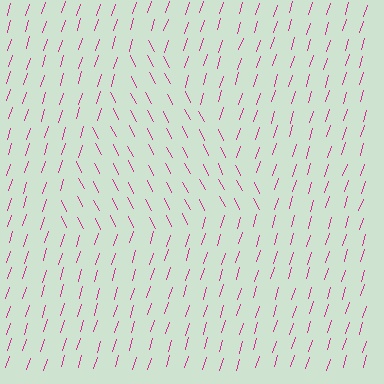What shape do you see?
I see a triangle.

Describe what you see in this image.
The image is filled with small magenta line segments. A triangle region in the image has lines oriented differently from the surrounding lines, creating a visible texture boundary.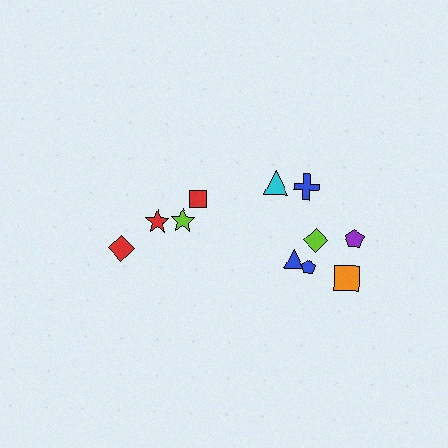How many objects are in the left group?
There are 4 objects.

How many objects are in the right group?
There are 7 objects.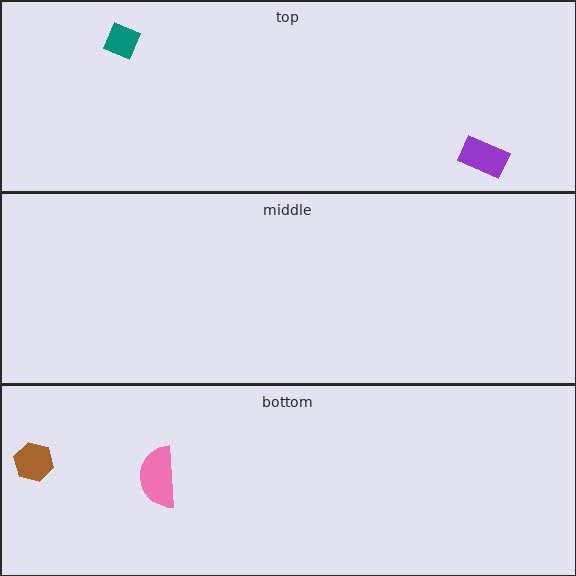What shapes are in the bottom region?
The brown hexagon, the pink semicircle.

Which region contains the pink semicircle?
The bottom region.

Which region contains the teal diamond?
The top region.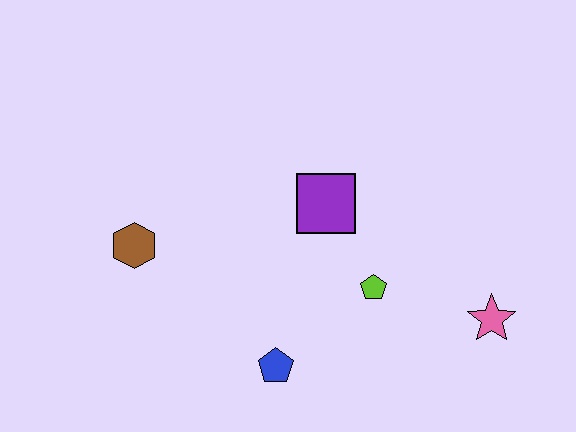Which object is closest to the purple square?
The lime pentagon is closest to the purple square.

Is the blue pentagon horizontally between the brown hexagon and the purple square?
Yes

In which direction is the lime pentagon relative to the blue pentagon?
The lime pentagon is to the right of the blue pentagon.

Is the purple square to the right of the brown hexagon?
Yes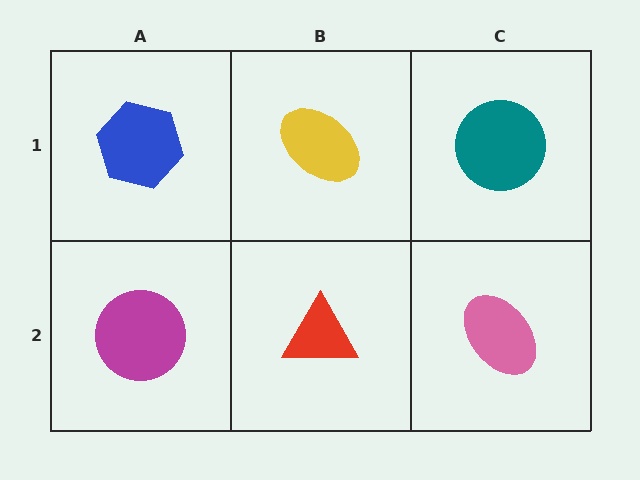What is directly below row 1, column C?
A pink ellipse.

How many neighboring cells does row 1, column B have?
3.